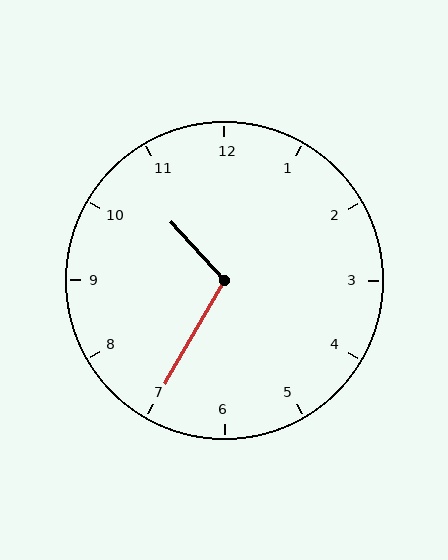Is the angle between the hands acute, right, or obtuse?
It is obtuse.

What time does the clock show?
10:35.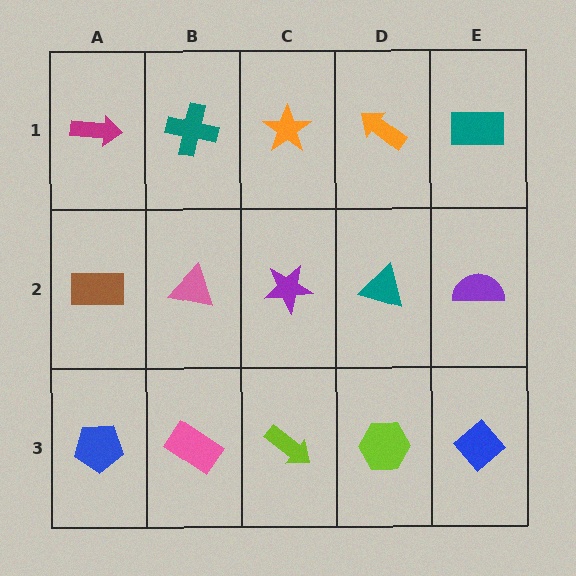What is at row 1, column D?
An orange arrow.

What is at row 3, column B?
A pink rectangle.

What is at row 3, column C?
A lime arrow.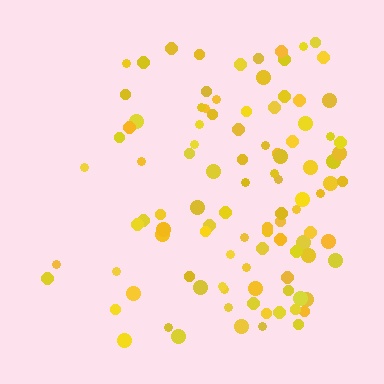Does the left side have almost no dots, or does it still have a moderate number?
Still a moderate number, just noticeably fewer than the right.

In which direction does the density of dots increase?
From left to right, with the right side densest.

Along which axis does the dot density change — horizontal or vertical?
Horizontal.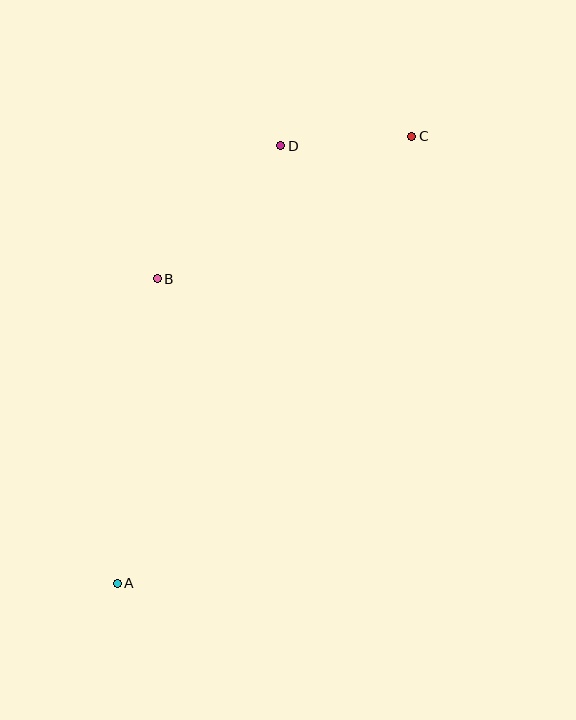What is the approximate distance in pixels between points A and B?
The distance between A and B is approximately 307 pixels.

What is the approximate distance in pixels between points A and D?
The distance between A and D is approximately 467 pixels.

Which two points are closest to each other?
Points C and D are closest to each other.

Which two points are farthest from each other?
Points A and C are farthest from each other.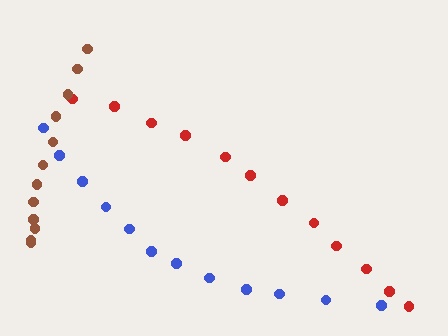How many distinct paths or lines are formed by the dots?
There are 3 distinct paths.